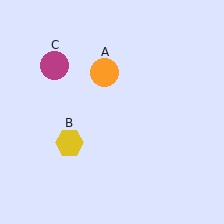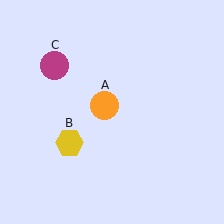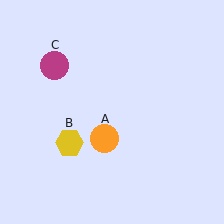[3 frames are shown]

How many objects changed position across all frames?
1 object changed position: orange circle (object A).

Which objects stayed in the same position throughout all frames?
Yellow hexagon (object B) and magenta circle (object C) remained stationary.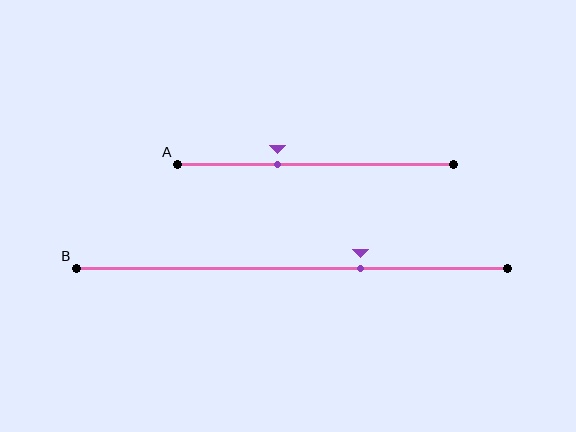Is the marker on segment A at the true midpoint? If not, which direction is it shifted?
No, the marker on segment A is shifted to the left by about 14% of the segment length.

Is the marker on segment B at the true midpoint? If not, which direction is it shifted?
No, the marker on segment B is shifted to the right by about 16% of the segment length.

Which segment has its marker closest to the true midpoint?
Segment A has its marker closest to the true midpoint.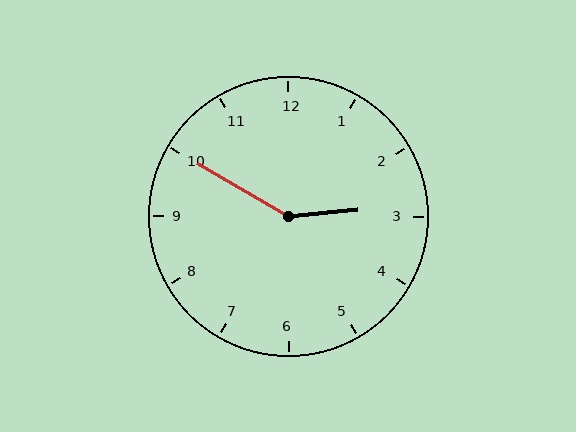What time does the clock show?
2:50.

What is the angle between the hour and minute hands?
Approximately 145 degrees.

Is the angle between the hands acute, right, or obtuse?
It is obtuse.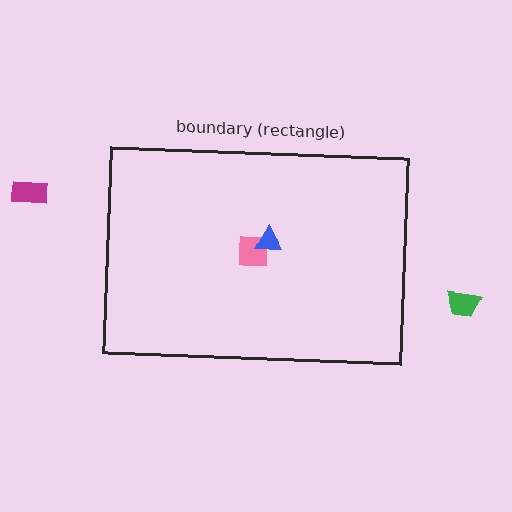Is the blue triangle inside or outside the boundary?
Inside.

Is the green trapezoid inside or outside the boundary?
Outside.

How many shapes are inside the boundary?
2 inside, 2 outside.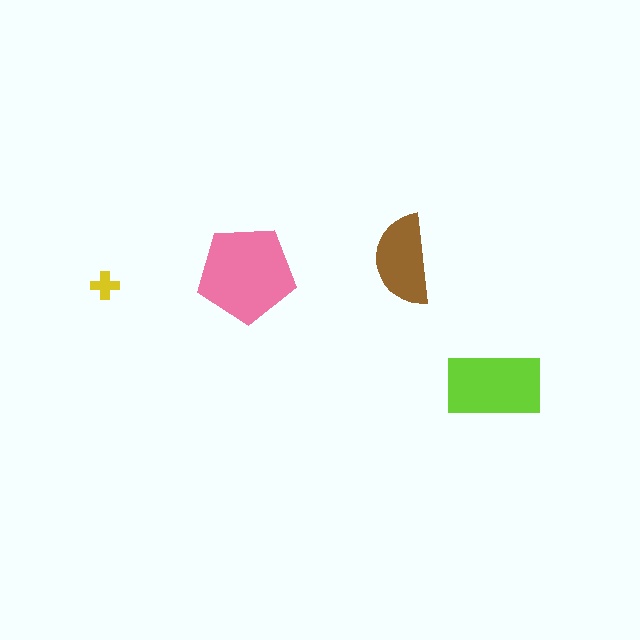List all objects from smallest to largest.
The yellow cross, the brown semicircle, the lime rectangle, the pink pentagon.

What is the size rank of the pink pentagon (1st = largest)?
1st.